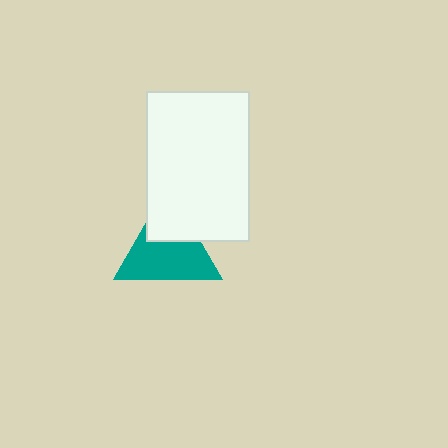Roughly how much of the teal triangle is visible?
Most of it is visible (roughly 66%).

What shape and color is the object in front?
The object in front is a white rectangle.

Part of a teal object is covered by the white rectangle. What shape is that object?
It is a triangle.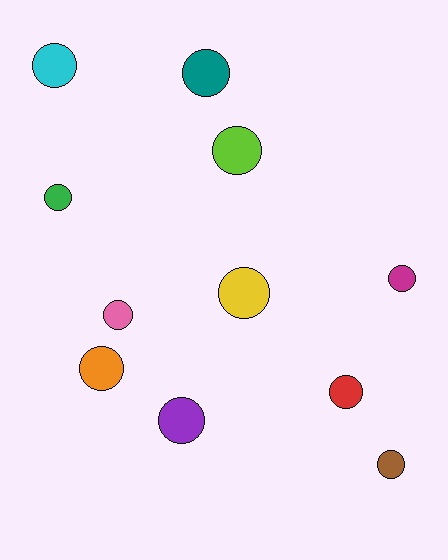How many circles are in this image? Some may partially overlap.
There are 11 circles.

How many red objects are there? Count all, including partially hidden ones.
There is 1 red object.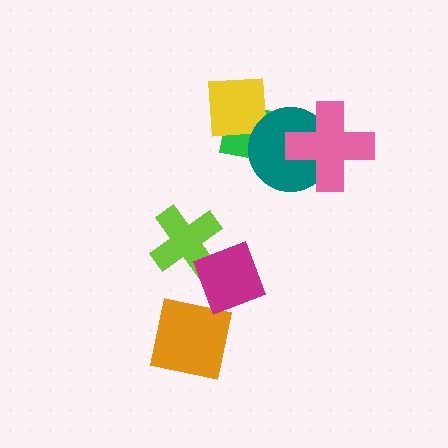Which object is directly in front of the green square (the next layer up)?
The yellow square is directly in front of the green square.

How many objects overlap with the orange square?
0 objects overlap with the orange square.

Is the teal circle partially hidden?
Yes, it is partially covered by another shape.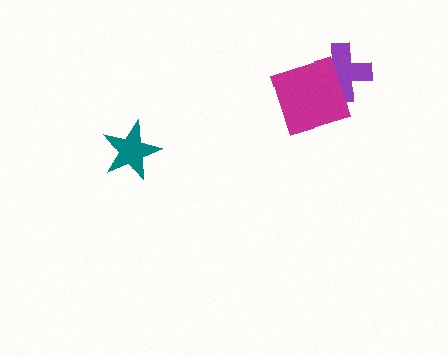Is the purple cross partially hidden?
Yes, it is partially covered by another shape.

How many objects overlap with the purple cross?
1 object overlaps with the purple cross.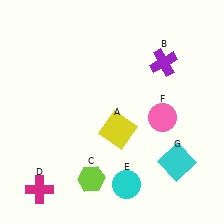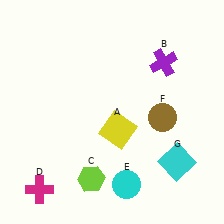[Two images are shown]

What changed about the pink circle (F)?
In Image 1, F is pink. In Image 2, it changed to brown.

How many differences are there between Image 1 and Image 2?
There is 1 difference between the two images.